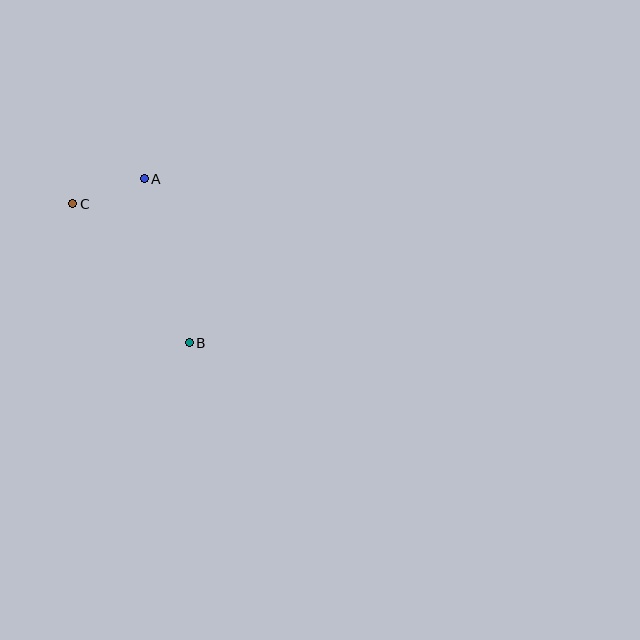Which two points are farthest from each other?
Points B and C are farthest from each other.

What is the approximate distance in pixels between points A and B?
The distance between A and B is approximately 170 pixels.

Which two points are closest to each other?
Points A and C are closest to each other.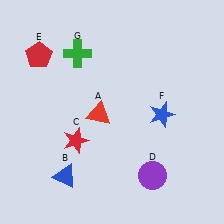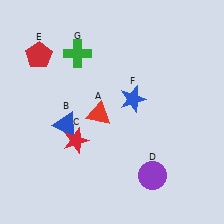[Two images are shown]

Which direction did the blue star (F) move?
The blue star (F) moved left.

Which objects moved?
The objects that moved are: the blue triangle (B), the blue star (F).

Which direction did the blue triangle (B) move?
The blue triangle (B) moved up.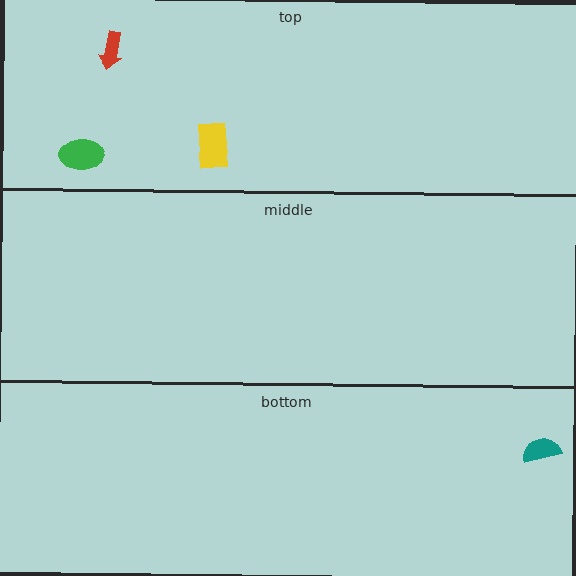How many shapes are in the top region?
3.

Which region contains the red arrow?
The top region.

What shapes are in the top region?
The red arrow, the green ellipse, the yellow rectangle.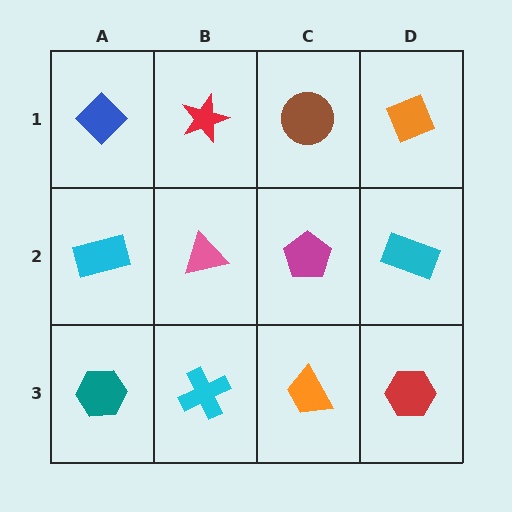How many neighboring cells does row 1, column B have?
3.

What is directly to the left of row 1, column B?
A blue diamond.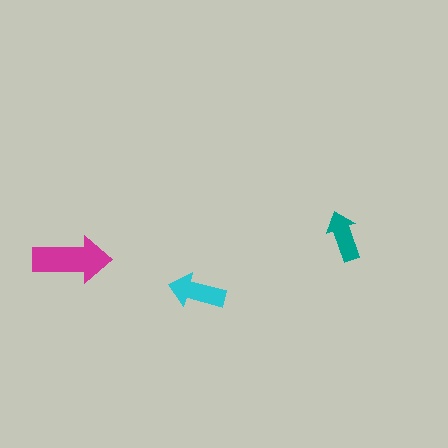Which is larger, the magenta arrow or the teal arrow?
The magenta one.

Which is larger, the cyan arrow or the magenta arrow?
The magenta one.